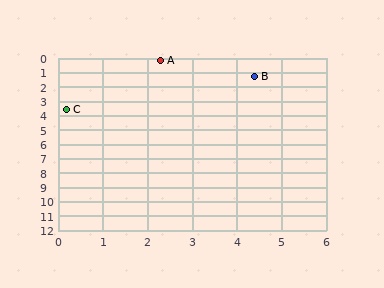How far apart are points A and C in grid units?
Points A and C are about 4.0 grid units apart.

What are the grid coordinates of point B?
Point B is at approximately (4.4, 1.3).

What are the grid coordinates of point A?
Point A is at approximately (2.3, 0.2).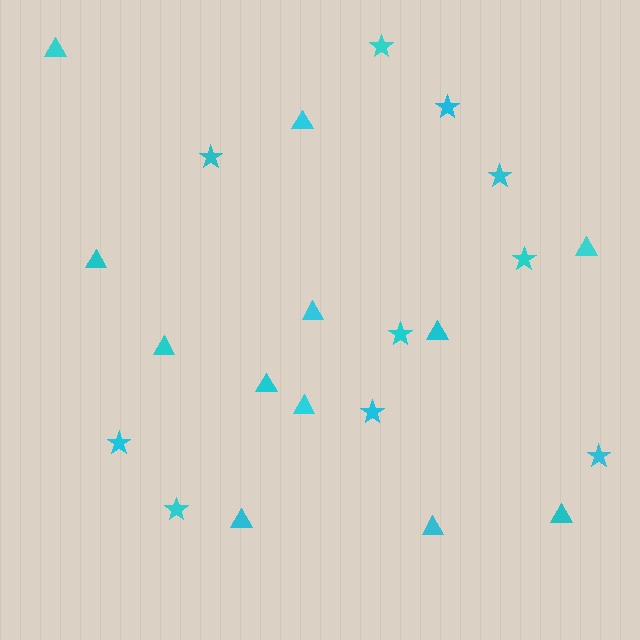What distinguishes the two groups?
There are 2 groups: one group of triangles (12) and one group of stars (10).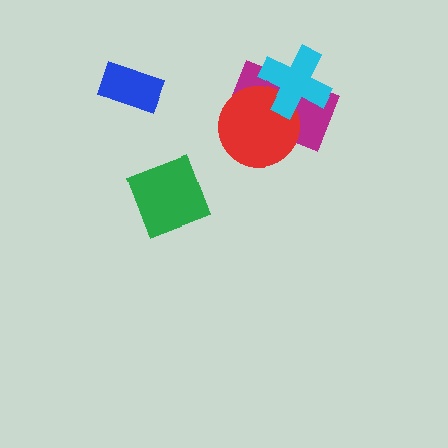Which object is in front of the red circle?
The cyan cross is in front of the red circle.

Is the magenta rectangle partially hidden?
Yes, it is partially covered by another shape.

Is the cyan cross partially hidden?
No, no other shape covers it.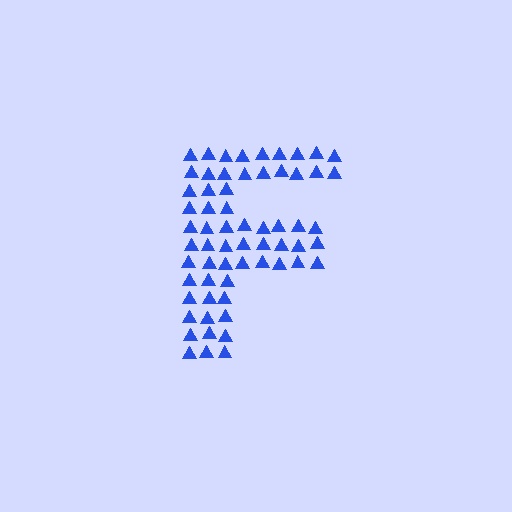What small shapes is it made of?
It is made of small triangles.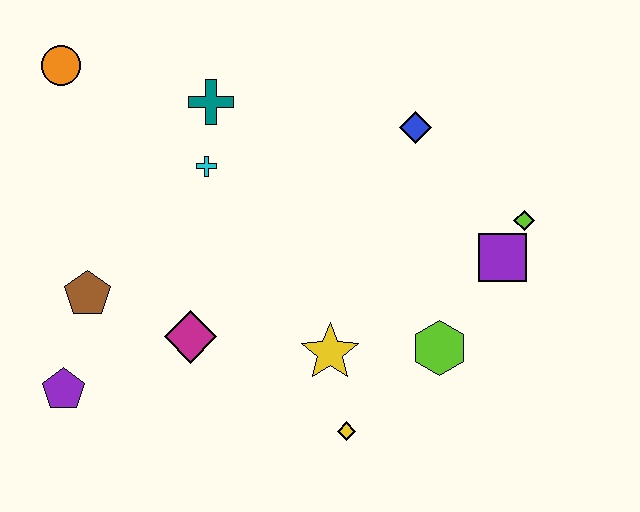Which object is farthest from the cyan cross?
The lime diamond is farthest from the cyan cross.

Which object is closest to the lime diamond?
The purple square is closest to the lime diamond.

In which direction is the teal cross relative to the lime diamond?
The teal cross is to the left of the lime diamond.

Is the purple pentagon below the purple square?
Yes